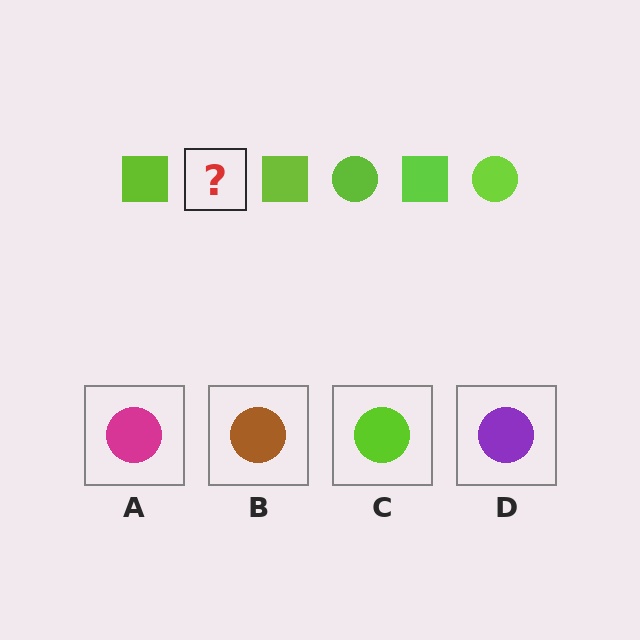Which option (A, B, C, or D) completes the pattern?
C.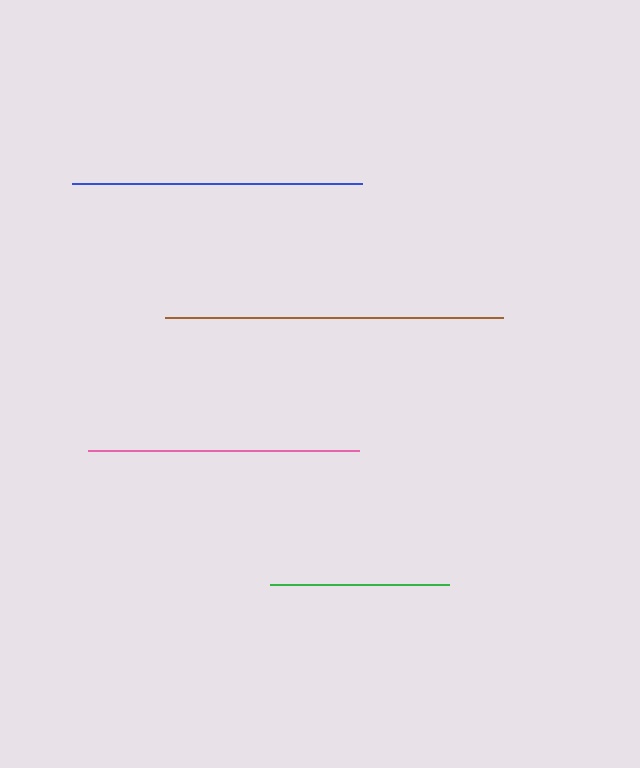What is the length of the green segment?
The green segment is approximately 178 pixels long.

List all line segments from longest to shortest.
From longest to shortest: brown, blue, pink, green.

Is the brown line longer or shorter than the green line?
The brown line is longer than the green line.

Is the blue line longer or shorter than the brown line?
The brown line is longer than the blue line.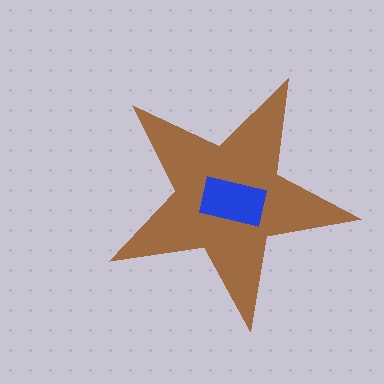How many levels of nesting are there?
2.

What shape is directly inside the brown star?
The blue rectangle.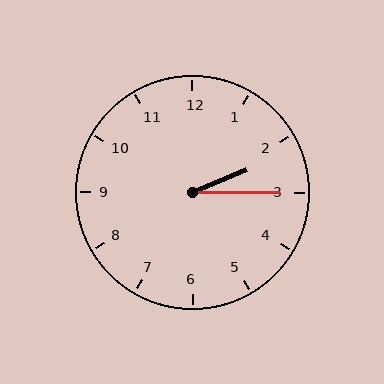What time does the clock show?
2:15.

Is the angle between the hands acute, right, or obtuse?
It is acute.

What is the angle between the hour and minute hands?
Approximately 22 degrees.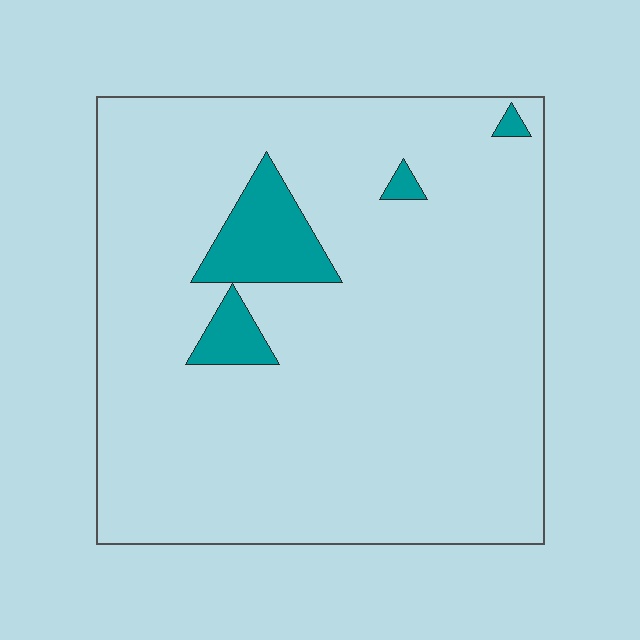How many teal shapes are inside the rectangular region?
4.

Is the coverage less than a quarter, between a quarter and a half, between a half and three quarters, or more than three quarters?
Less than a quarter.